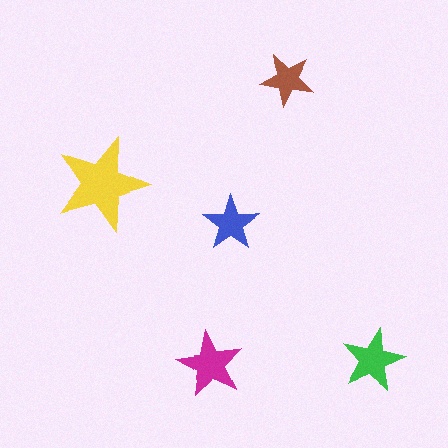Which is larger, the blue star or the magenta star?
The magenta one.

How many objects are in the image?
There are 5 objects in the image.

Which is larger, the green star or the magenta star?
The magenta one.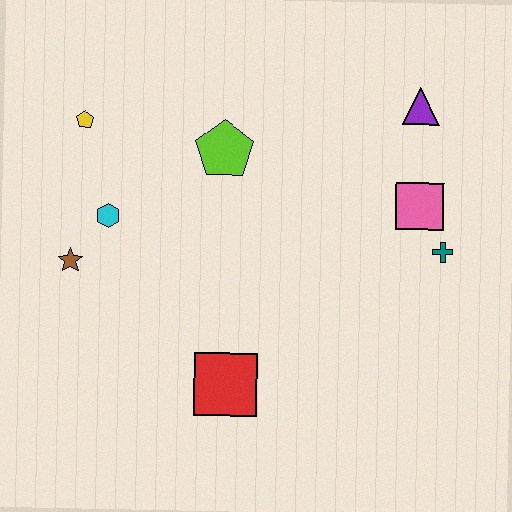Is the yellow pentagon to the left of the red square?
Yes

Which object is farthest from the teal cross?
The yellow pentagon is farthest from the teal cross.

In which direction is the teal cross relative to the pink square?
The teal cross is below the pink square.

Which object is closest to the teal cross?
The pink square is closest to the teal cross.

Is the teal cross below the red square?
No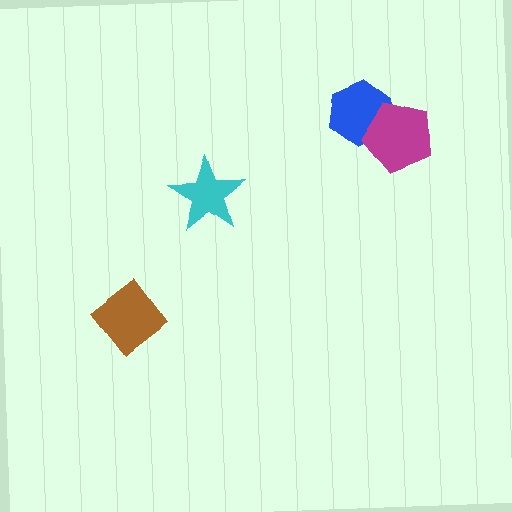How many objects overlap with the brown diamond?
0 objects overlap with the brown diamond.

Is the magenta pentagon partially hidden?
No, no other shape covers it.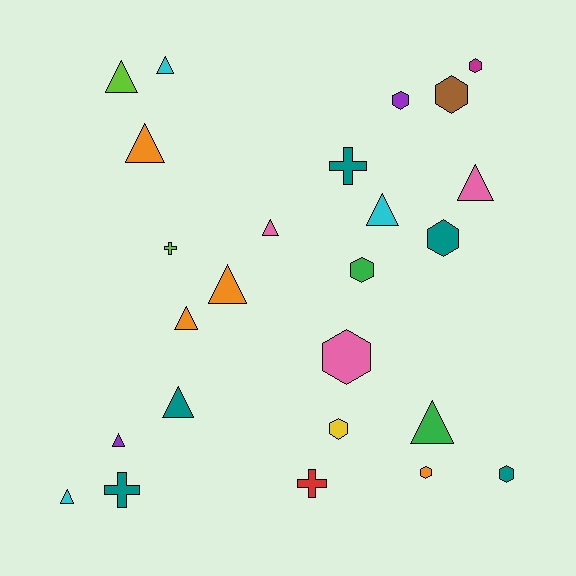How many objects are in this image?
There are 25 objects.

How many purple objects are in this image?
There are 2 purple objects.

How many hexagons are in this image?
There are 9 hexagons.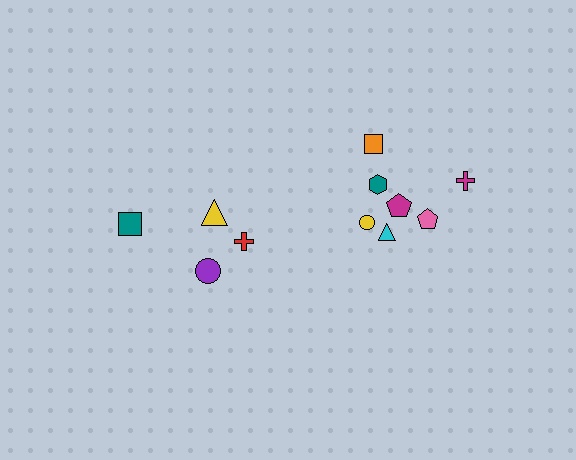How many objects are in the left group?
There are 4 objects.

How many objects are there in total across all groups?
There are 11 objects.